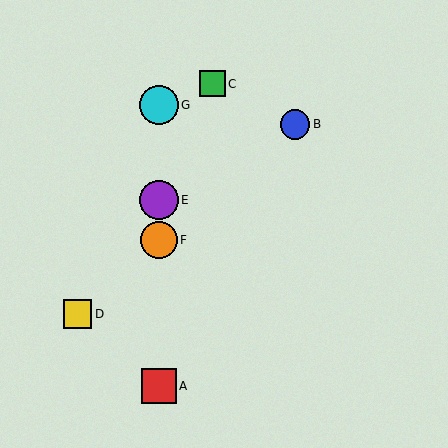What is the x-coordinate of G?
Object G is at x≈159.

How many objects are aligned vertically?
4 objects (A, E, F, G) are aligned vertically.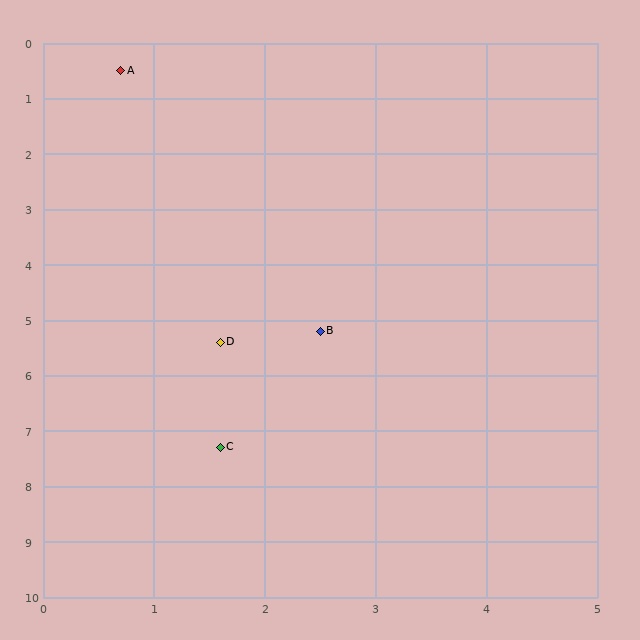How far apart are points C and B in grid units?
Points C and B are about 2.3 grid units apart.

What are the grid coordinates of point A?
Point A is at approximately (0.7, 0.5).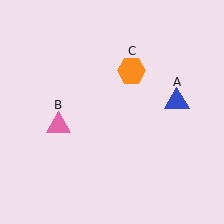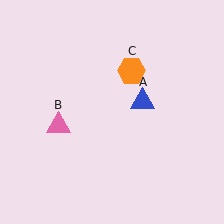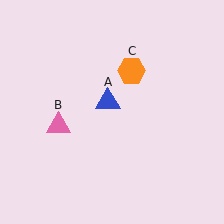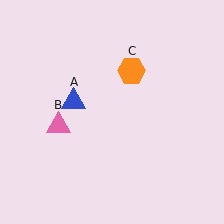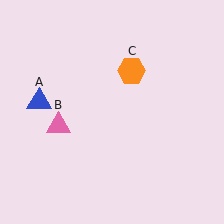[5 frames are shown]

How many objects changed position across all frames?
1 object changed position: blue triangle (object A).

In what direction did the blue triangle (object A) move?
The blue triangle (object A) moved left.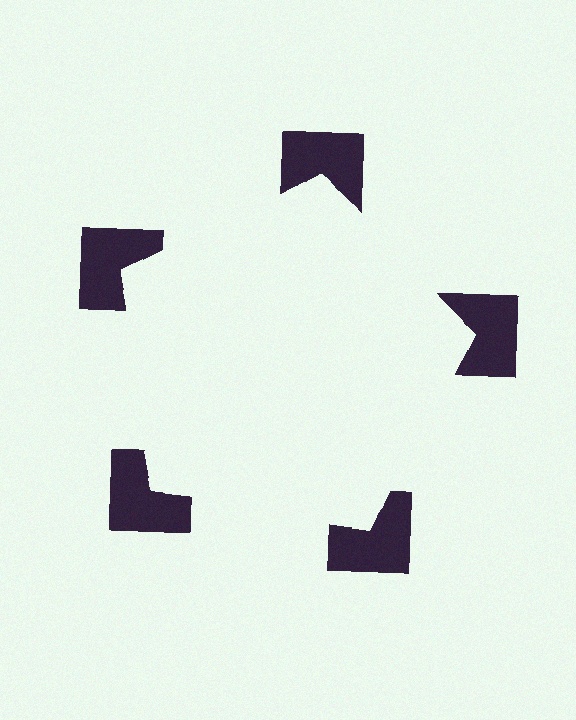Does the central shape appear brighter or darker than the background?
It typically appears slightly brighter than the background, even though no actual brightness change is drawn.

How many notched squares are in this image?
There are 5 — one at each vertex of the illusory pentagon.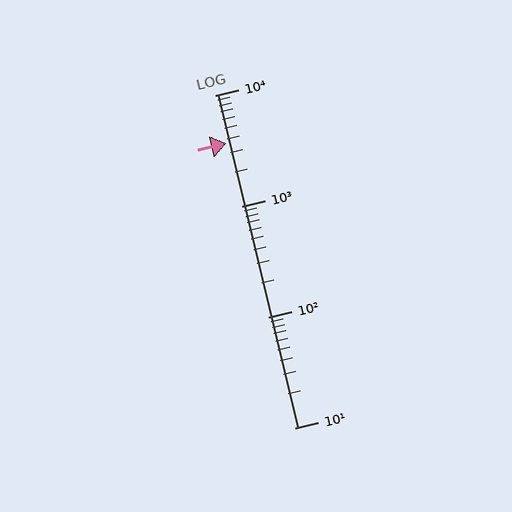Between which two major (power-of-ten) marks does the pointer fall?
The pointer is between 1000 and 10000.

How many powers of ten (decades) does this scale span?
The scale spans 3 decades, from 10 to 10000.